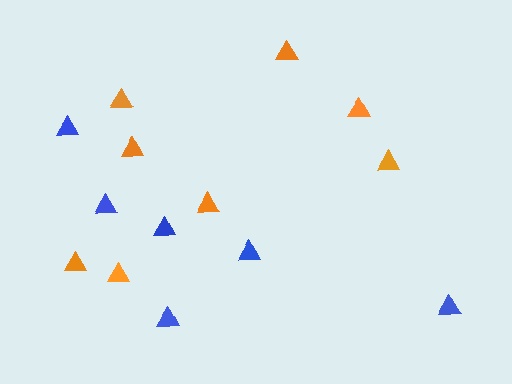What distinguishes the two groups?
There are 2 groups: one group of orange triangles (8) and one group of blue triangles (6).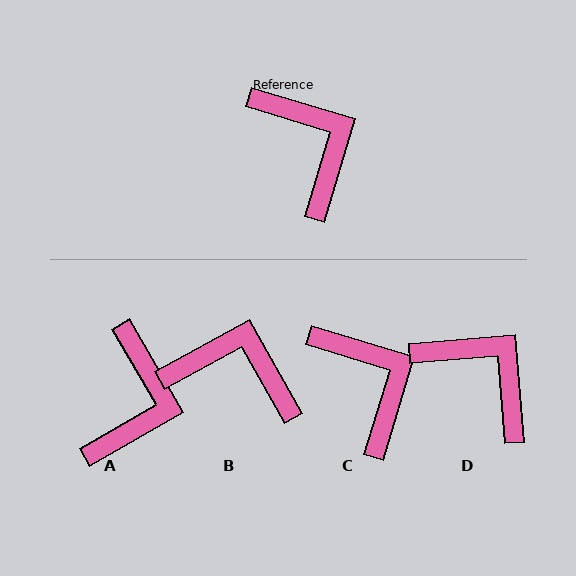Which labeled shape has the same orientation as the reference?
C.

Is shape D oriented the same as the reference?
No, it is off by about 22 degrees.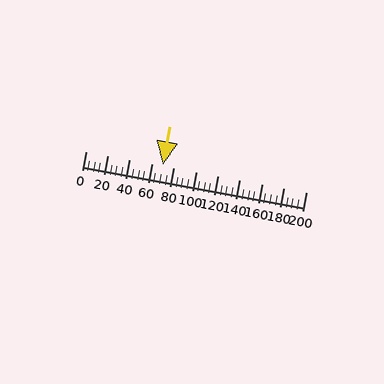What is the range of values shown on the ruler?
The ruler shows values from 0 to 200.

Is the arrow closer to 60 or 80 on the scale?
The arrow is closer to 80.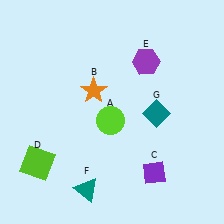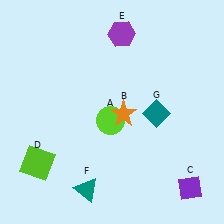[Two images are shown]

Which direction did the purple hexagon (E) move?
The purple hexagon (E) moved up.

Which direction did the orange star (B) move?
The orange star (B) moved right.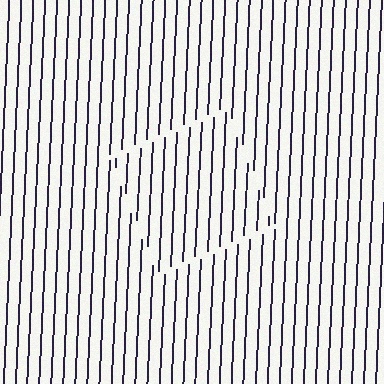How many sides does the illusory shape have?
4 sides — the line-ends trace a square.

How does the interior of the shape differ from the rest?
The interior of the shape contains the same grating, shifted by half a period — the contour is defined by the phase discontinuity where line-ends from the inner and outer gratings abut.